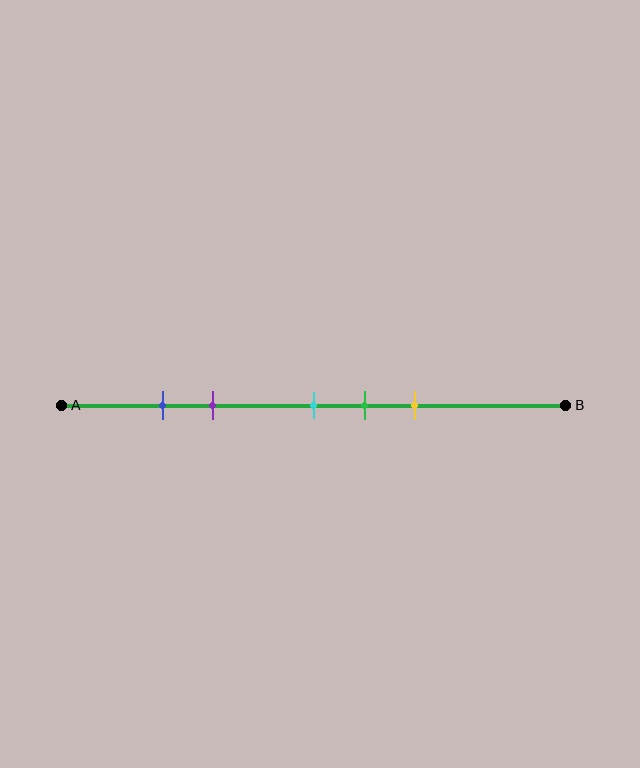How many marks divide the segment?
There are 5 marks dividing the segment.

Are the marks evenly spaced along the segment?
No, the marks are not evenly spaced.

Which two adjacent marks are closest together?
The blue and purple marks are the closest adjacent pair.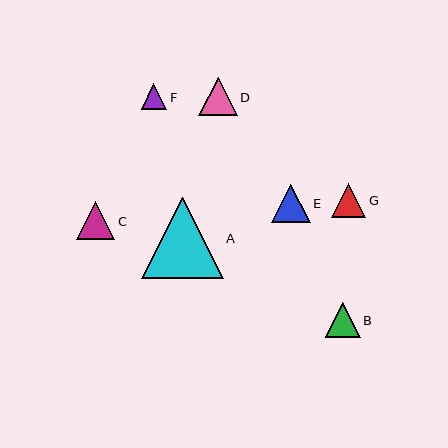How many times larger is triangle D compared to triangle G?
Triangle D is approximately 1.1 times the size of triangle G.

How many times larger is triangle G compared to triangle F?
Triangle G is approximately 1.4 times the size of triangle F.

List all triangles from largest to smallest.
From largest to smallest: A, D, E, C, B, G, F.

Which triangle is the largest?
Triangle A is the largest with a size of approximately 81 pixels.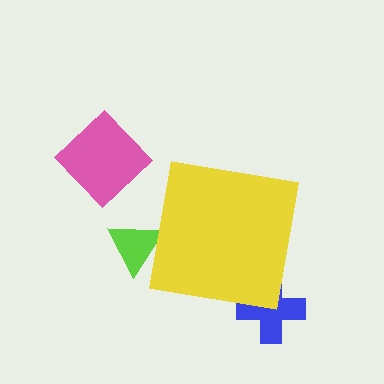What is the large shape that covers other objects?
A yellow square.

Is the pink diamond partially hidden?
No, the pink diamond is fully visible.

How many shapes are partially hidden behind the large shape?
2 shapes are partially hidden.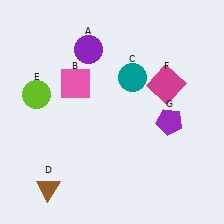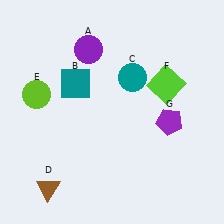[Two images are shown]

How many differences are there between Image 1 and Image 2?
There are 2 differences between the two images.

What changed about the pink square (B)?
In Image 1, B is pink. In Image 2, it changed to teal.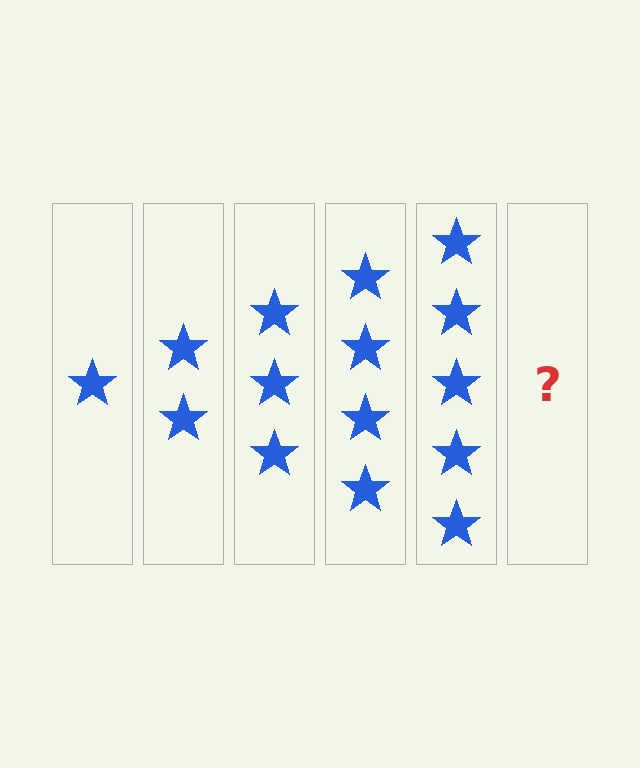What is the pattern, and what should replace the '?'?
The pattern is that each step adds one more star. The '?' should be 6 stars.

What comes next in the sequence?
The next element should be 6 stars.